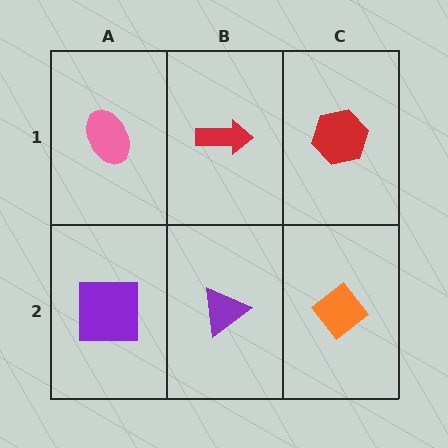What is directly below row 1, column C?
An orange diamond.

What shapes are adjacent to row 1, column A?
A purple square (row 2, column A), a red arrow (row 1, column B).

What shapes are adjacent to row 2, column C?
A red hexagon (row 1, column C), a purple triangle (row 2, column B).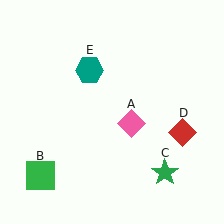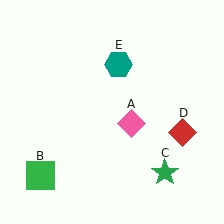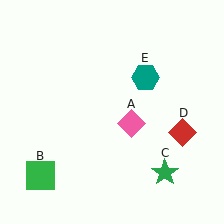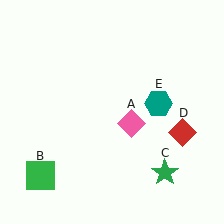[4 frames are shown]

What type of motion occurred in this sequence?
The teal hexagon (object E) rotated clockwise around the center of the scene.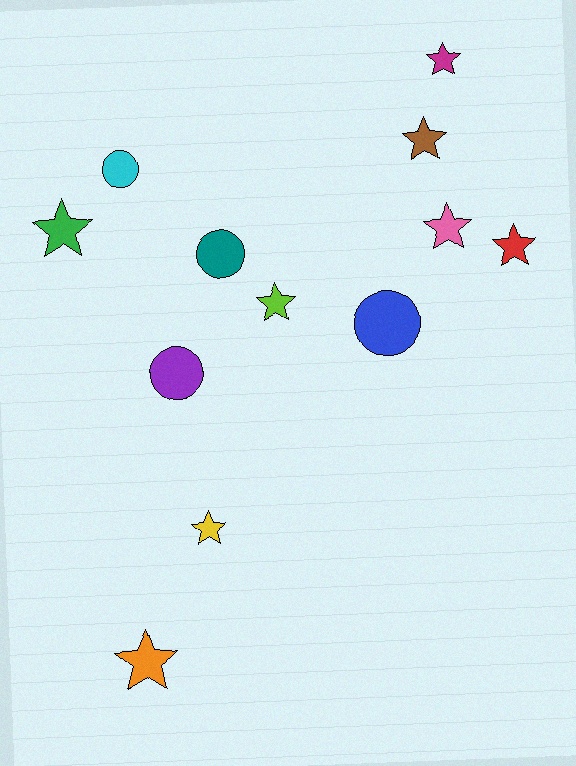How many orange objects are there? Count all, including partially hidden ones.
There is 1 orange object.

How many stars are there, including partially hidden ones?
There are 8 stars.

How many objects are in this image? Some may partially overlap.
There are 12 objects.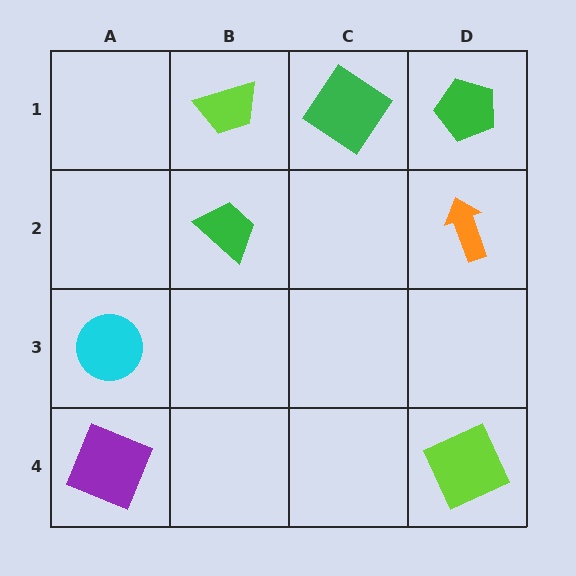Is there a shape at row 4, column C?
No, that cell is empty.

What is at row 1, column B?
A lime trapezoid.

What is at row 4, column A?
A purple square.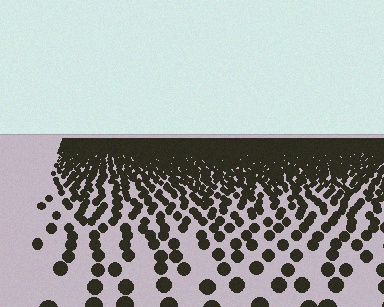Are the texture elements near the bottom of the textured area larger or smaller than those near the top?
Larger. Near the bottom, elements are closer to the viewer and appear at a bigger on-screen size.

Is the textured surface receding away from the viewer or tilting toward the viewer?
The surface is receding away from the viewer. Texture elements get smaller and denser toward the top.